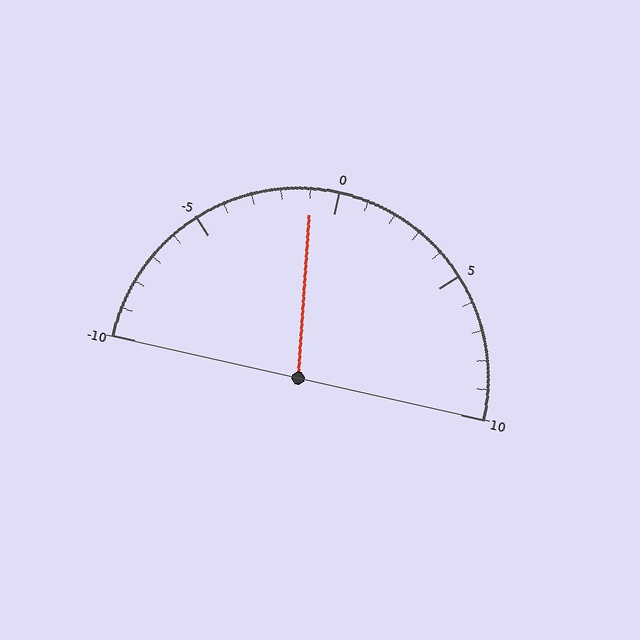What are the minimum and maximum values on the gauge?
The gauge ranges from -10 to 10.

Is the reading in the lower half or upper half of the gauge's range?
The reading is in the lower half of the range (-10 to 10).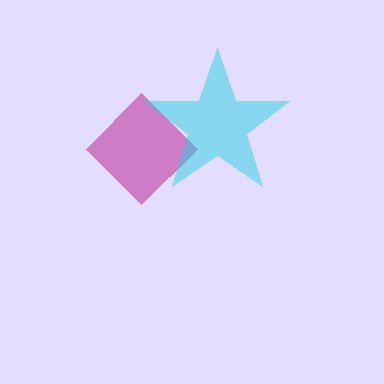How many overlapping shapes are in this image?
There are 2 overlapping shapes in the image.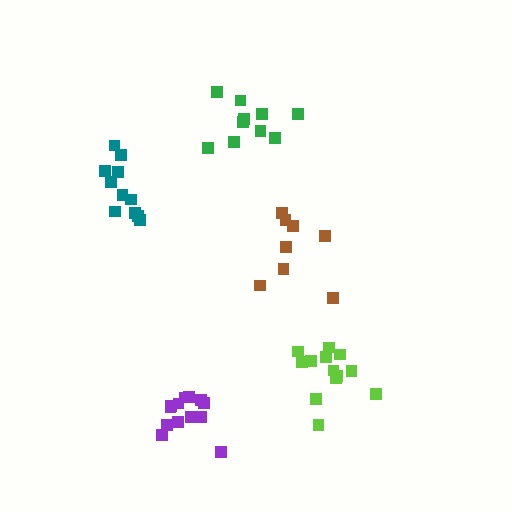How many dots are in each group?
Group 1: 10 dots, Group 2: 11 dots, Group 3: 8 dots, Group 4: 13 dots, Group 5: 13 dots (55 total).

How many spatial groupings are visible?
There are 5 spatial groupings.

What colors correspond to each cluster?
The clusters are colored: green, teal, brown, lime, purple.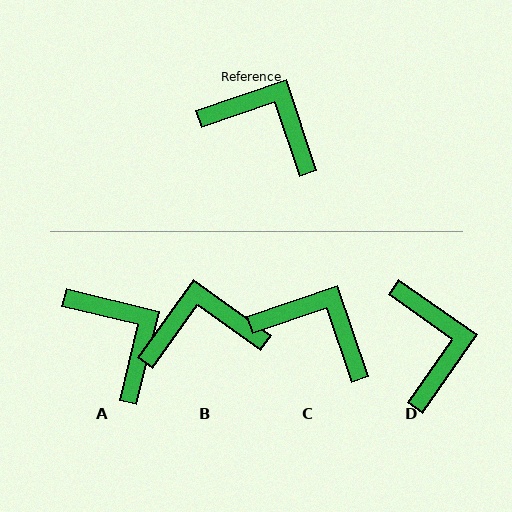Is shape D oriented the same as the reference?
No, it is off by about 54 degrees.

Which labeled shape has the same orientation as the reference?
C.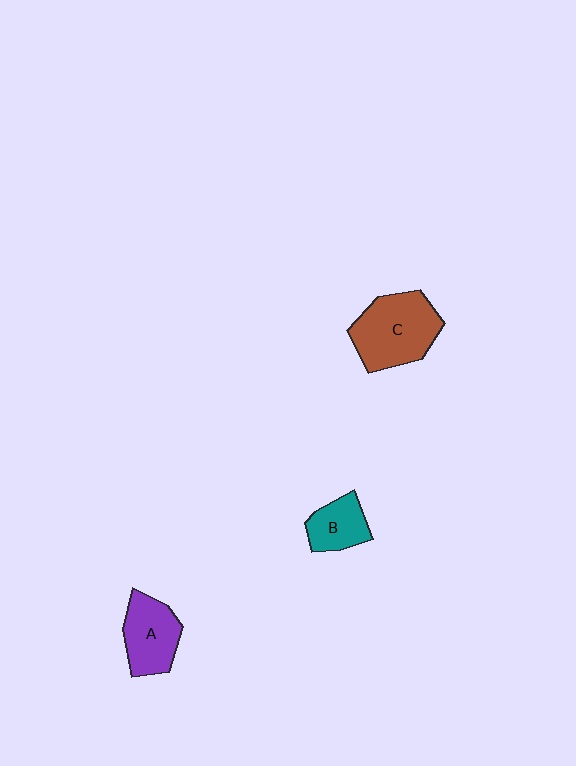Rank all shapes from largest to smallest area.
From largest to smallest: C (brown), A (purple), B (teal).